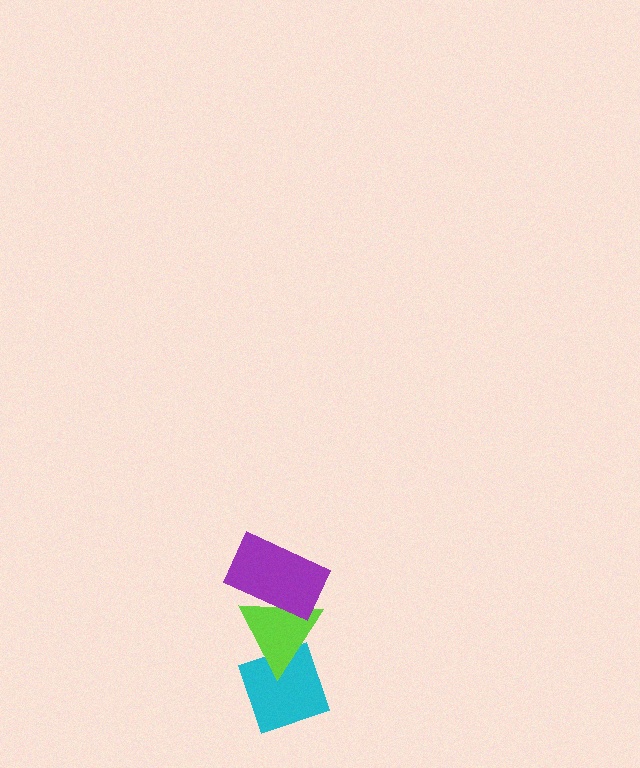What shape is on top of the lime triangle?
The purple rectangle is on top of the lime triangle.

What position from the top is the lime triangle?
The lime triangle is 2nd from the top.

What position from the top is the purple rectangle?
The purple rectangle is 1st from the top.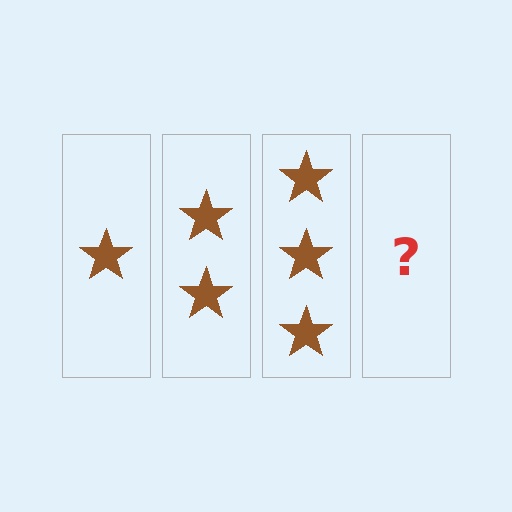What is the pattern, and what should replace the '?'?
The pattern is that each step adds one more star. The '?' should be 4 stars.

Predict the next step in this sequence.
The next step is 4 stars.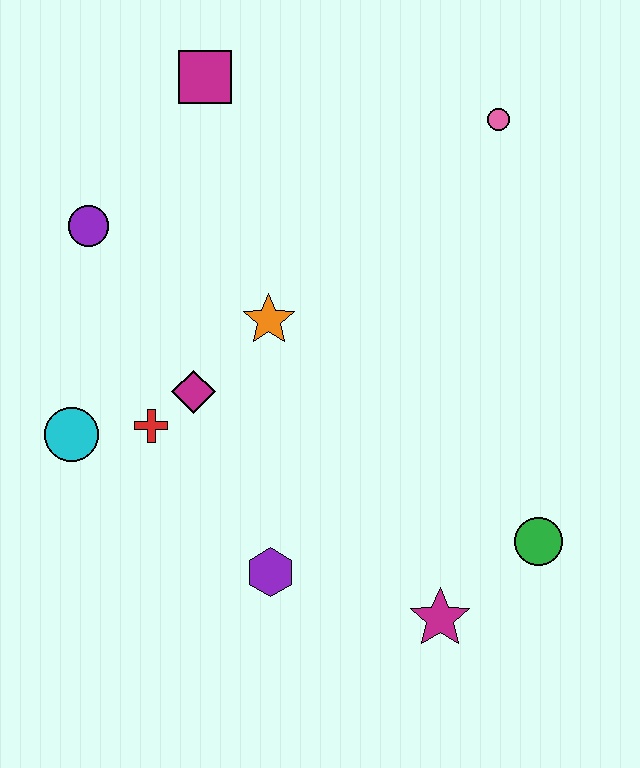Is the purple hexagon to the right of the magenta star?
No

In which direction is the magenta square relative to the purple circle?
The magenta square is above the purple circle.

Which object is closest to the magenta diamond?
The red cross is closest to the magenta diamond.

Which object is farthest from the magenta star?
The magenta square is farthest from the magenta star.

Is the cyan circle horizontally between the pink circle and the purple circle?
No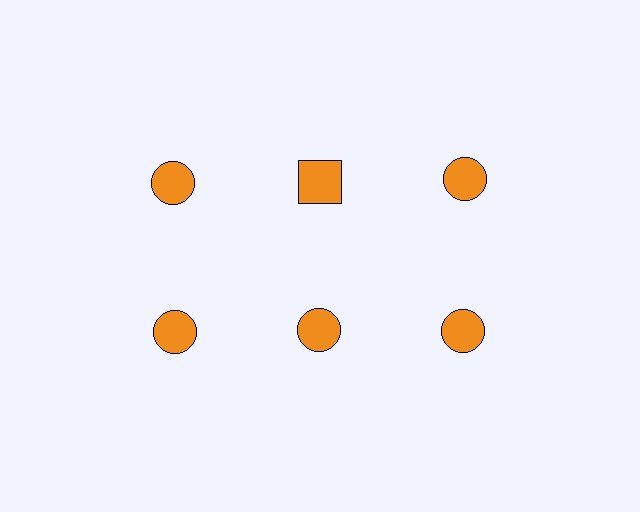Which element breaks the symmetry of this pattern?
The orange square in the top row, second from left column breaks the symmetry. All other shapes are orange circles.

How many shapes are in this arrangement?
There are 6 shapes arranged in a grid pattern.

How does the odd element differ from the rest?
It has a different shape: square instead of circle.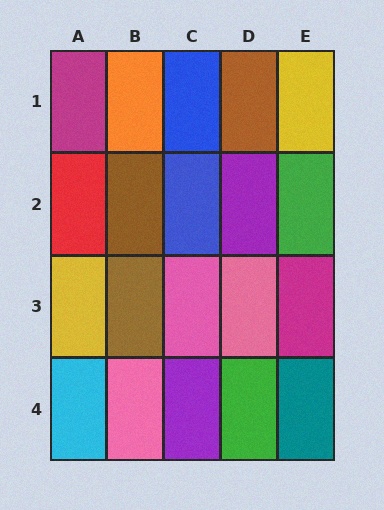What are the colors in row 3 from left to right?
Yellow, brown, pink, pink, magenta.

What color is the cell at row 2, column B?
Brown.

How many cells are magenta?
2 cells are magenta.